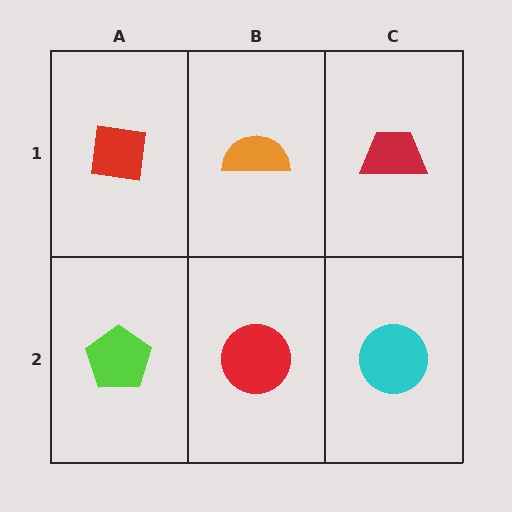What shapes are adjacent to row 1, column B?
A red circle (row 2, column B), a red square (row 1, column A), a red trapezoid (row 1, column C).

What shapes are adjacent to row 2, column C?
A red trapezoid (row 1, column C), a red circle (row 2, column B).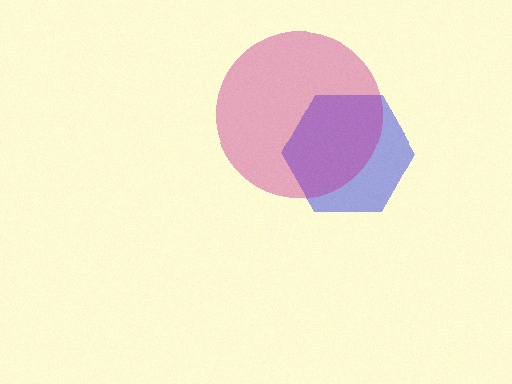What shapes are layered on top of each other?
The layered shapes are: a blue hexagon, a magenta circle.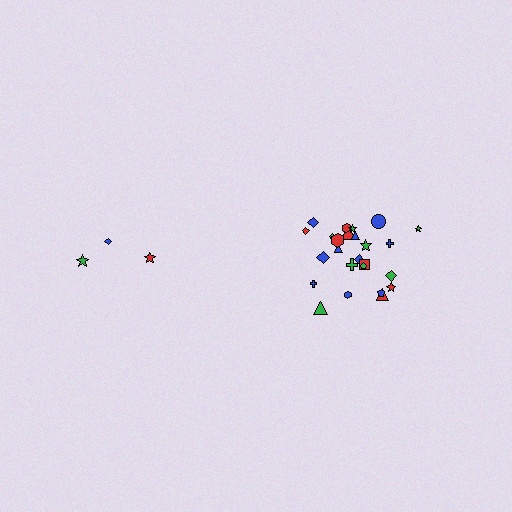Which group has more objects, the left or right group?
The right group.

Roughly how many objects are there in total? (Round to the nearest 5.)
Roughly 30 objects in total.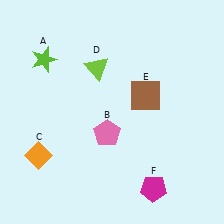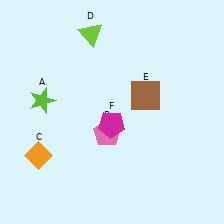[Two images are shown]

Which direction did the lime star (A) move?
The lime star (A) moved down.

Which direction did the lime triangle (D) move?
The lime triangle (D) moved up.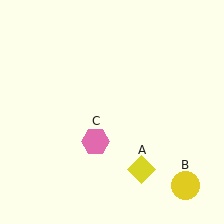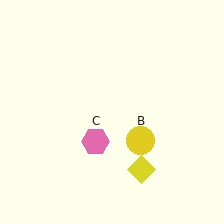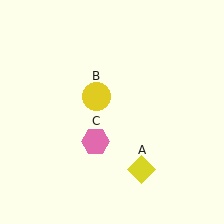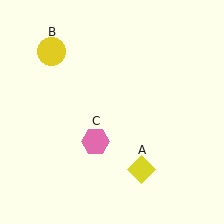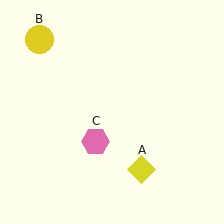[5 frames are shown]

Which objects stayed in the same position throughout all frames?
Yellow diamond (object A) and pink hexagon (object C) remained stationary.